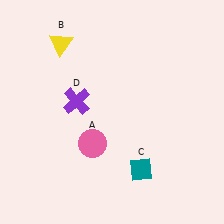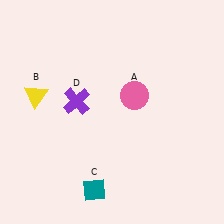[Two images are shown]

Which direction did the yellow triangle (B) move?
The yellow triangle (B) moved down.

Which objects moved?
The objects that moved are: the pink circle (A), the yellow triangle (B), the teal diamond (C).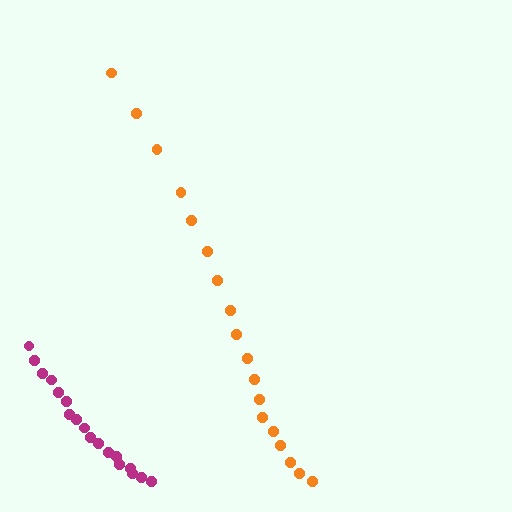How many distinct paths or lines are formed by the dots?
There are 2 distinct paths.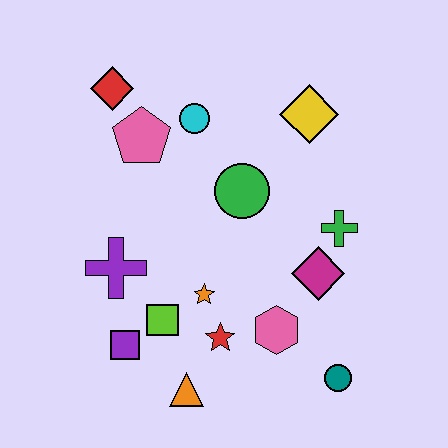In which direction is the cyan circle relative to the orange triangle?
The cyan circle is above the orange triangle.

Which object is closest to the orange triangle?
The red star is closest to the orange triangle.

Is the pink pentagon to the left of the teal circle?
Yes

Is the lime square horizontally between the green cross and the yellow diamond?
No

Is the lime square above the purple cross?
No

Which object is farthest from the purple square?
The yellow diamond is farthest from the purple square.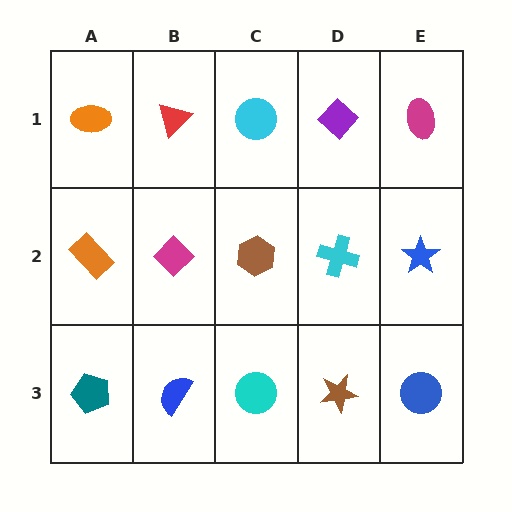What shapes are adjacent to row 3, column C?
A brown hexagon (row 2, column C), a blue semicircle (row 3, column B), a brown star (row 3, column D).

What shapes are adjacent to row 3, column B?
A magenta diamond (row 2, column B), a teal pentagon (row 3, column A), a cyan circle (row 3, column C).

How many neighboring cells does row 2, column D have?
4.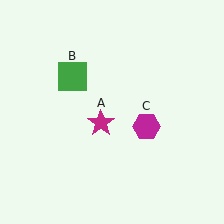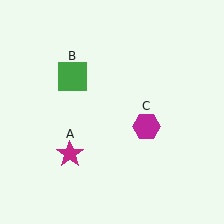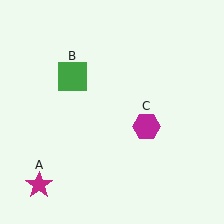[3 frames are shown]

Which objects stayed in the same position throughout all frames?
Green square (object B) and magenta hexagon (object C) remained stationary.